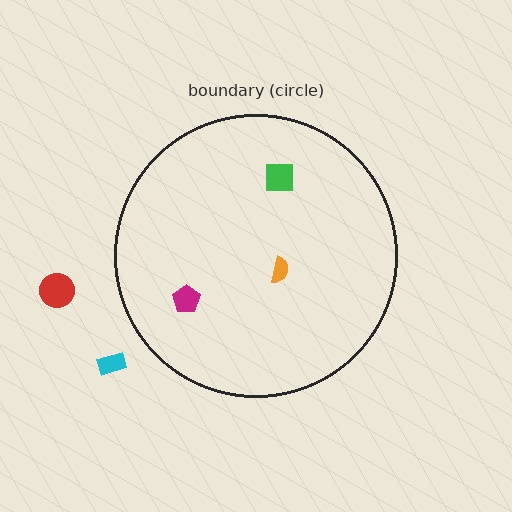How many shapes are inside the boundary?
3 inside, 2 outside.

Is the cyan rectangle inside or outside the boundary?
Outside.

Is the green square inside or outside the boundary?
Inside.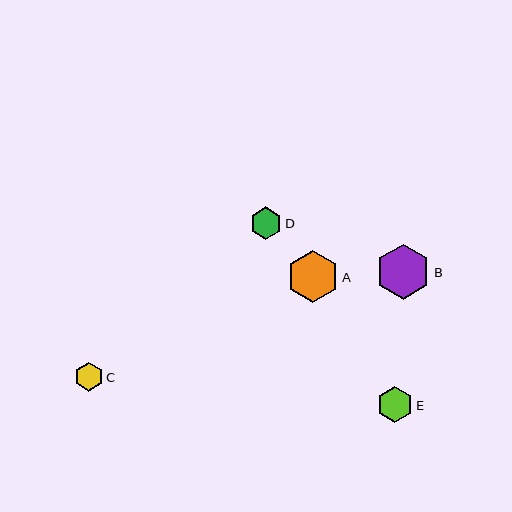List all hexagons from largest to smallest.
From largest to smallest: B, A, E, D, C.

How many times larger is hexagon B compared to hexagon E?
Hexagon B is approximately 1.5 times the size of hexagon E.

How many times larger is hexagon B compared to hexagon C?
Hexagon B is approximately 1.9 times the size of hexagon C.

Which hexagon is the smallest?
Hexagon C is the smallest with a size of approximately 29 pixels.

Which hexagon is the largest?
Hexagon B is the largest with a size of approximately 55 pixels.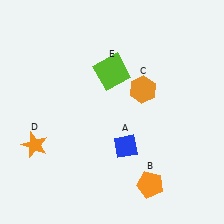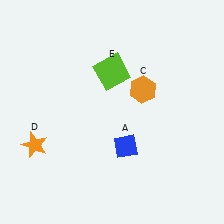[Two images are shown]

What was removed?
The orange pentagon (B) was removed in Image 2.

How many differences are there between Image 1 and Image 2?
There is 1 difference between the two images.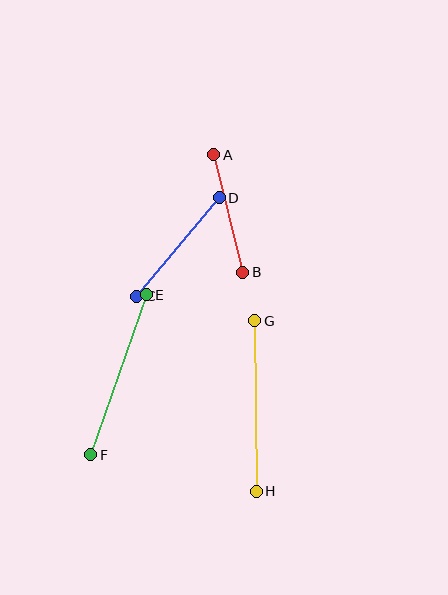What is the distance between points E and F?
The distance is approximately 169 pixels.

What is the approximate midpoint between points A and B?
The midpoint is at approximately (228, 214) pixels.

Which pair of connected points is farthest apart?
Points G and H are farthest apart.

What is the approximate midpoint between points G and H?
The midpoint is at approximately (256, 406) pixels.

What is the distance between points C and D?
The distance is approximately 129 pixels.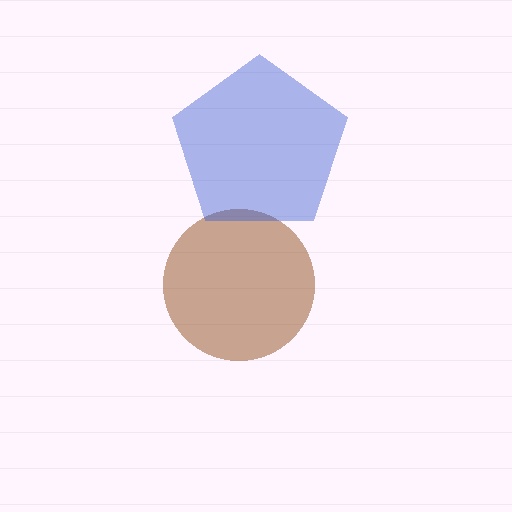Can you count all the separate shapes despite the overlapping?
Yes, there are 2 separate shapes.